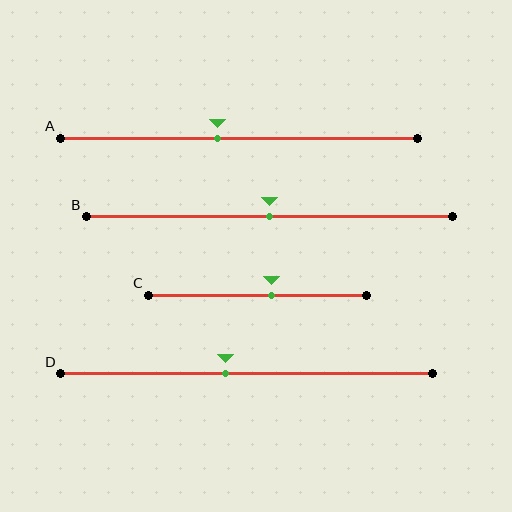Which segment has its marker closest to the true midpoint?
Segment B has its marker closest to the true midpoint.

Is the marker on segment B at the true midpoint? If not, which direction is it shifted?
Yes, the marker on segment B is at the true midpoint.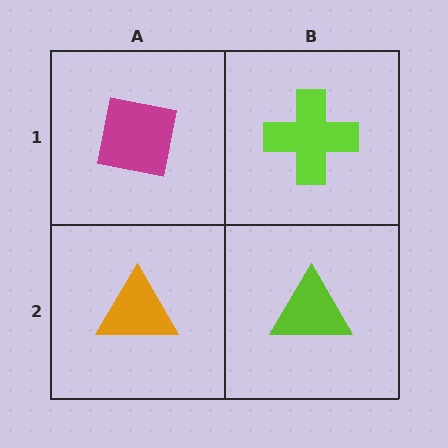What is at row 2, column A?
An orange triangle.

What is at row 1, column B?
A lime cross.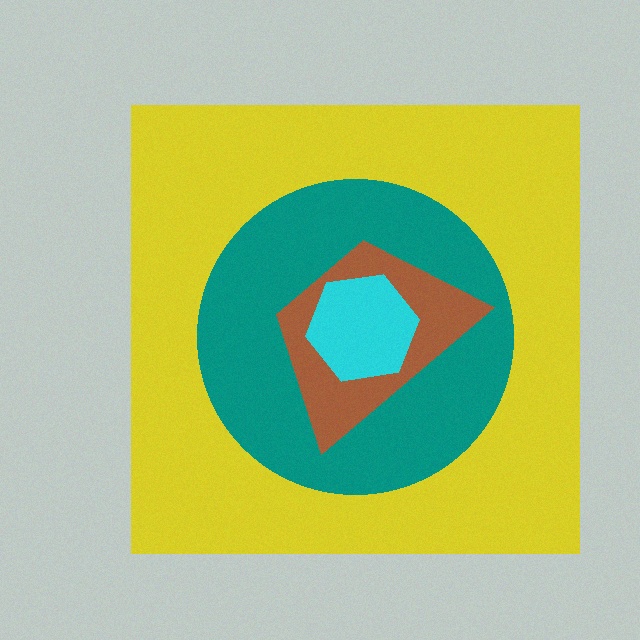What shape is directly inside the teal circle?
The brown trapezoid.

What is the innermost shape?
The cyan hexagon.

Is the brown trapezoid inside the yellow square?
Yes.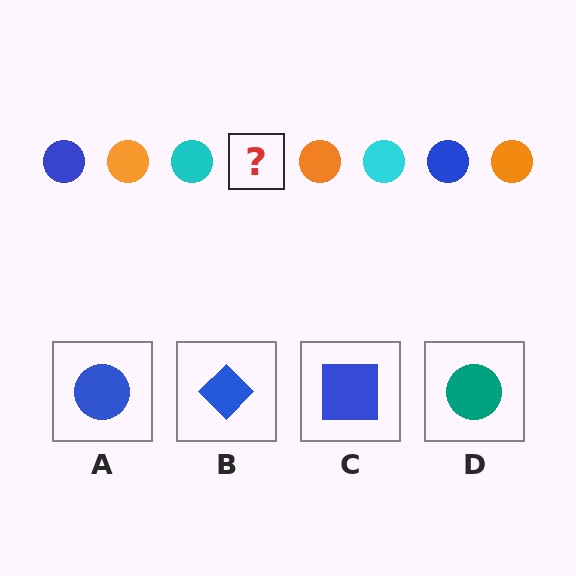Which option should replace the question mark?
Option A.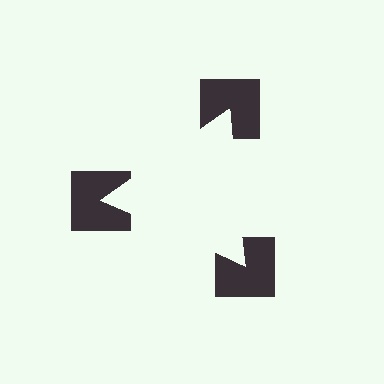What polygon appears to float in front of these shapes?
An illusory triangle — its edges are inferred from the aligned wedge cuts in the notched squares, not physically drawn.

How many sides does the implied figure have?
3 sides.